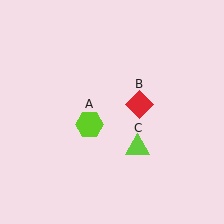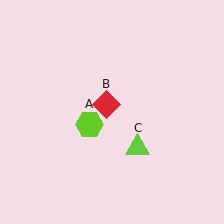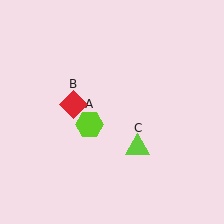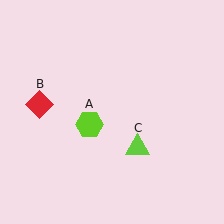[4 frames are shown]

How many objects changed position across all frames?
1 object changed position: red diamond (object B).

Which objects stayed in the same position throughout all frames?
Lime hexagon (object A) and lime triangle (object C) remained stationary.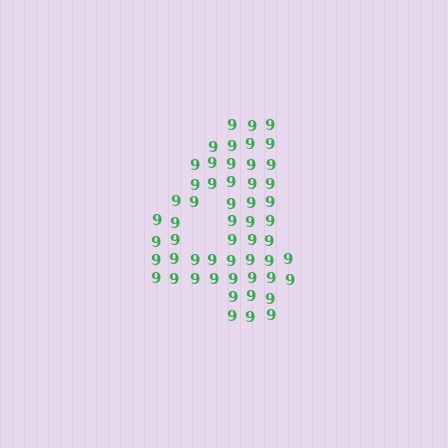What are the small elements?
The small elements are digit 9's.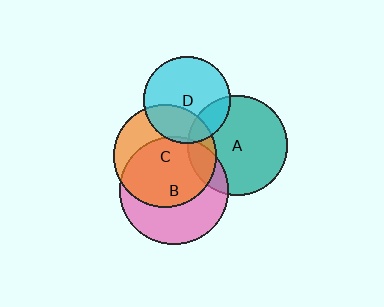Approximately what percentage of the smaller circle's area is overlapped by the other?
Approximately 20%.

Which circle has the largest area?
Circle B (pink).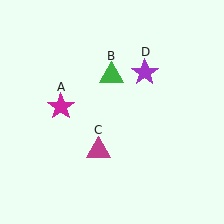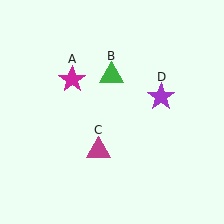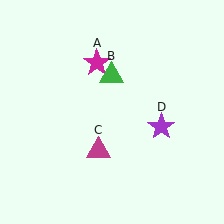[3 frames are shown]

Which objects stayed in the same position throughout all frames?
Green triangle (object B) and magenta triangle (object C) remained stationary.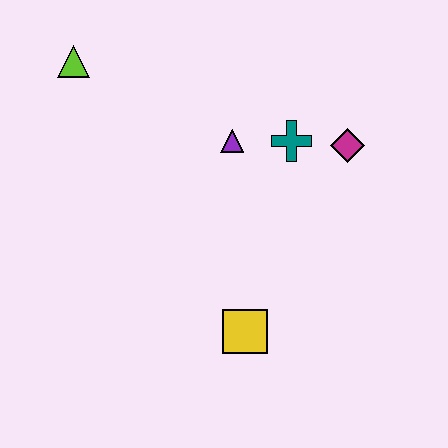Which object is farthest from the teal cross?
The lime triangle is farthest from the teal cross.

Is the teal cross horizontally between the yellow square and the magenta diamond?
Yes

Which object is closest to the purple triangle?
The teal cross is closest to the purple triangle.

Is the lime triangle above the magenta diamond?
Yes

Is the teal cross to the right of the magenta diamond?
No